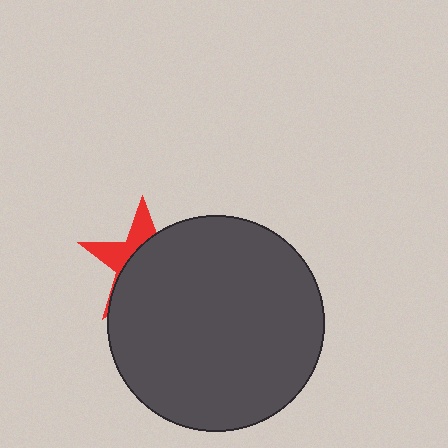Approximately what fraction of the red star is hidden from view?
Roughly 67% of the red star is hidden behind the dark gray circle.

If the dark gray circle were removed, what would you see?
You would see the complete red star.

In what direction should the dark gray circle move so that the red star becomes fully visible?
The dark gray circle should move toward the lower-right. That is the shortest direction to clear the overlap and leave the red star fully visible.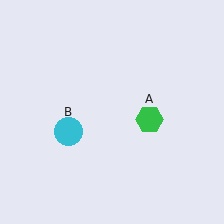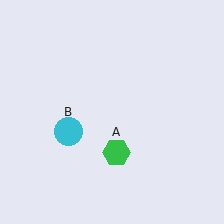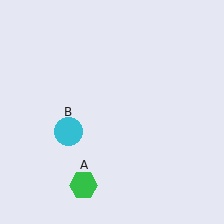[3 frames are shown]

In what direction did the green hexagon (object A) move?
The green hexagon (object A) moved down and to the left.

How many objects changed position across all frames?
1 object changed position: green hexagon (object A).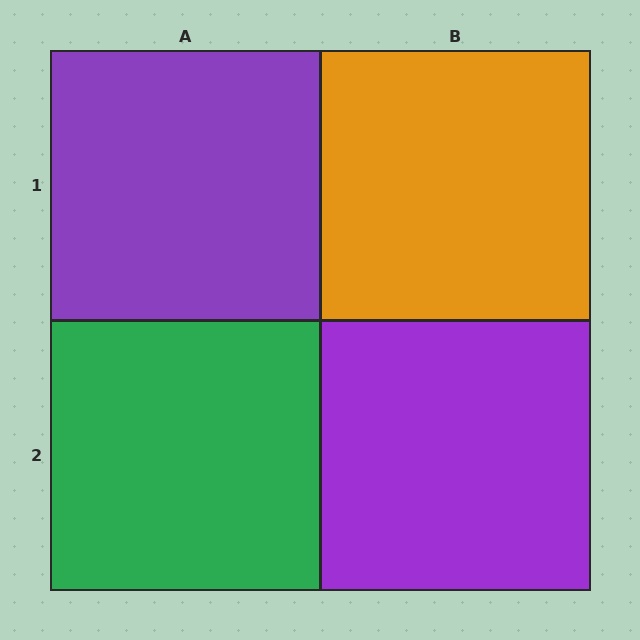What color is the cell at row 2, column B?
Purple.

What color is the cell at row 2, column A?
Green.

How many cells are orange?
1 cell is orange.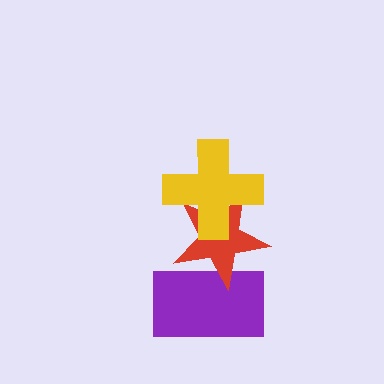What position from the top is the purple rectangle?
The purple rectangle is 3rd from the top.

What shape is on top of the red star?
The yellow cross is on top of the red star.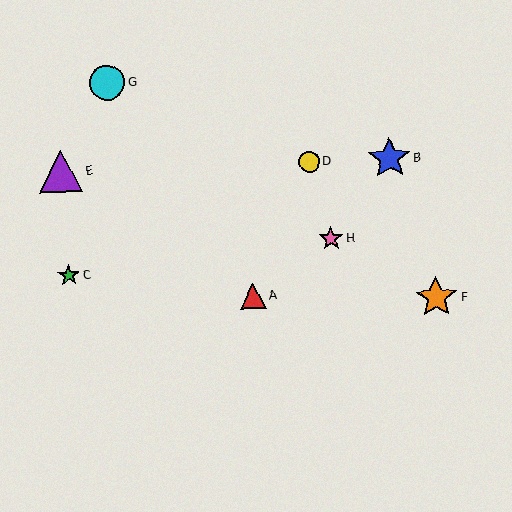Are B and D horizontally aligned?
Yes, both are at y≈158.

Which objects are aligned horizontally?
Objects B, D, E are aligned horizontally.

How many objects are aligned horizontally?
3 objects (B, D, E) are aligned horizontally.